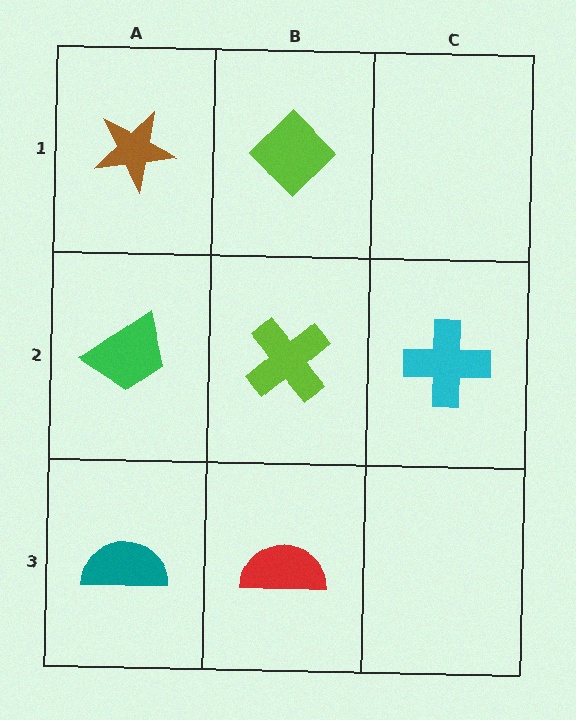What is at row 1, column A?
A brown star.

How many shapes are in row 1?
2 shapes.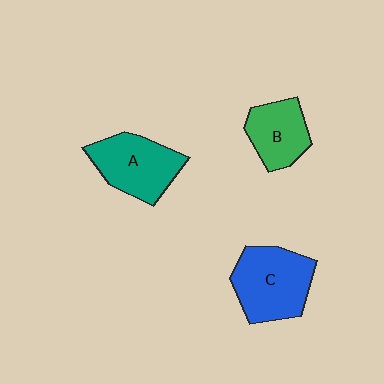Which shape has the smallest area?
Shape B (green).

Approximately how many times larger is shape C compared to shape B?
Approximately 1.5 times.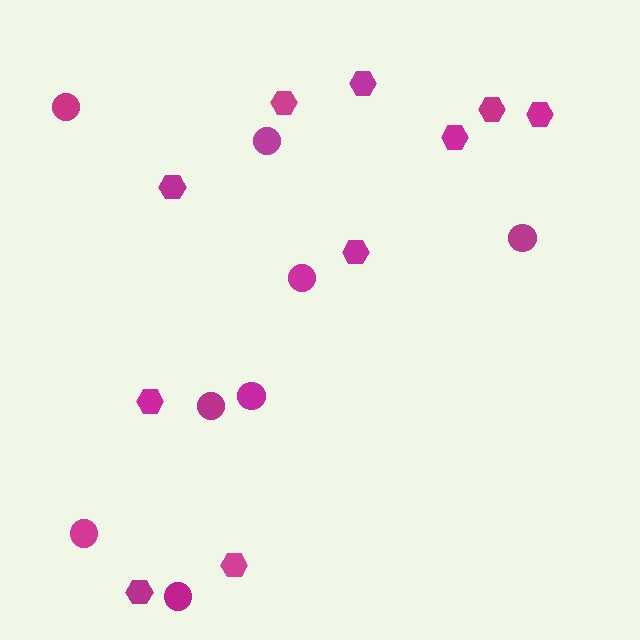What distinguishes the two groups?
There are 2 groups: one group of hexagons (10) and one group of circles (8).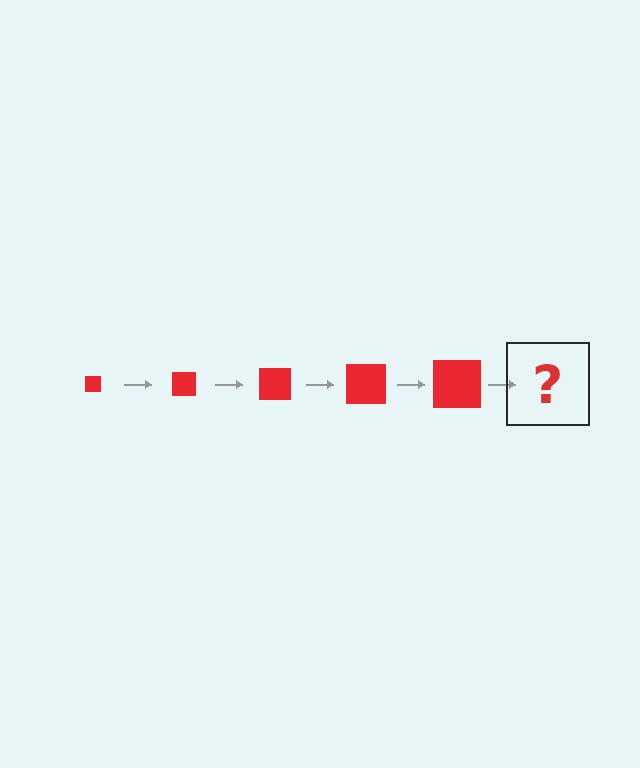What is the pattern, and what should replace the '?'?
The pattern is that the square gets progressively larger each step. The '?' should be a red square, larger than the previous one.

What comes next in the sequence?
The next element should be a red square, larger than the previous one.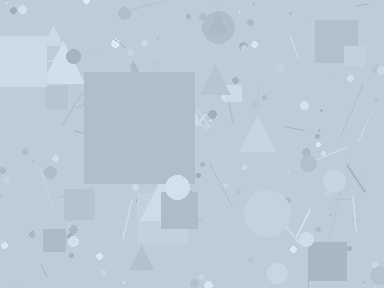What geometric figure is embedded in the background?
A square is embedded in the background.